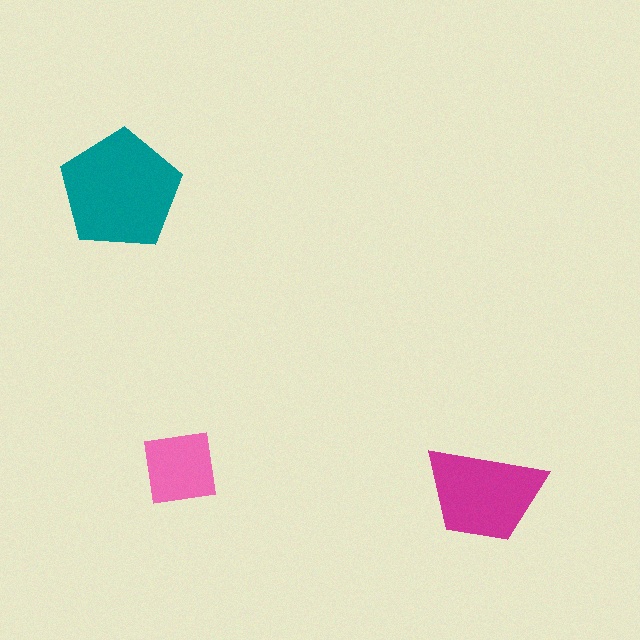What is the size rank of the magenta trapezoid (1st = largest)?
2nd.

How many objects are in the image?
There are 3 objects in the image.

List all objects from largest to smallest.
The teal pentagon, the magenta trapezoid, the pink square.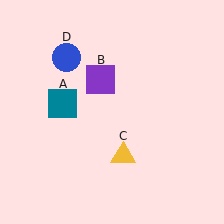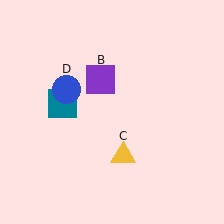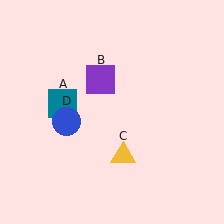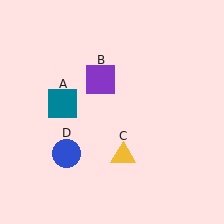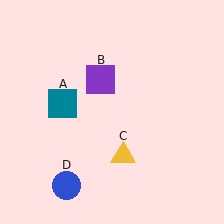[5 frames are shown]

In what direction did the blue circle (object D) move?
The blue circle (object D) moved down.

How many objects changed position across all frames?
1 object changed position: blue circle (object D).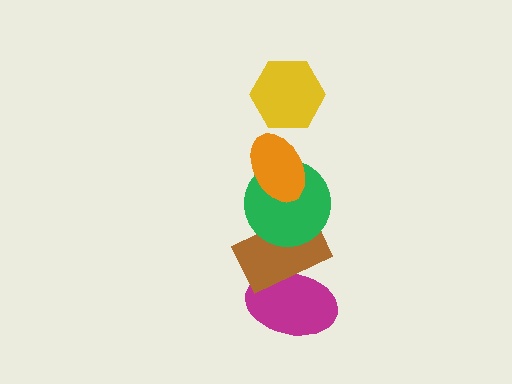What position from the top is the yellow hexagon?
The yellow hexagon is 1st from the top.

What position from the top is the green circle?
The green circle is 3rd from the top.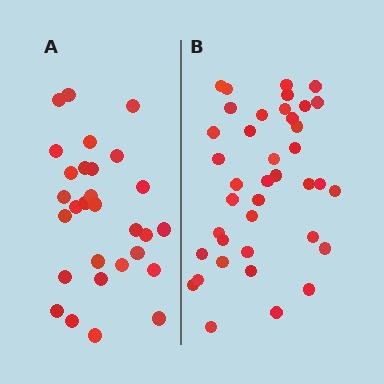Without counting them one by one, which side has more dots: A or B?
Region B (the right region) has more dots.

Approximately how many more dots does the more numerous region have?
Region B has roughly 10 or so more dots than region A.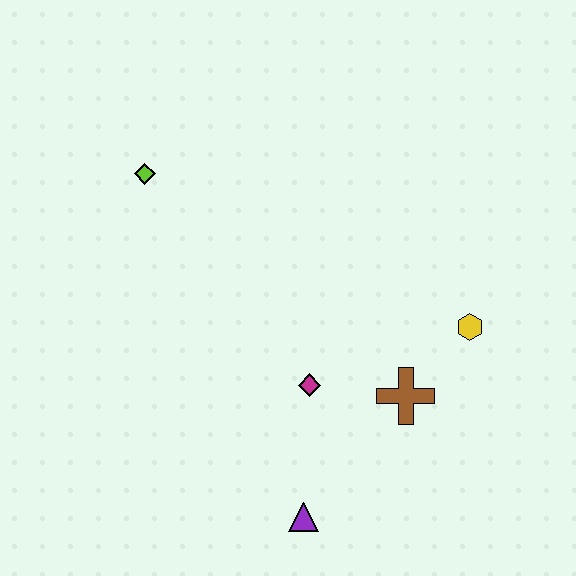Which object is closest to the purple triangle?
The magenta diamond is closest to the purple triangle.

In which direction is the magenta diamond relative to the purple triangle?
The magenta diamond is above the purple triangle.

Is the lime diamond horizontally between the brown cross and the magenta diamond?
No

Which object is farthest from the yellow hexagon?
The lime diamond is farthest from the yellow hexagon.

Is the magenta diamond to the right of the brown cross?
No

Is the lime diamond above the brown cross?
Yes